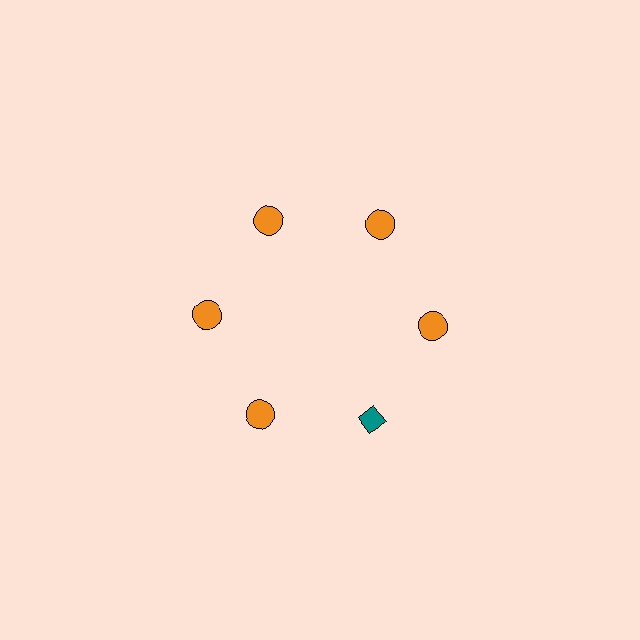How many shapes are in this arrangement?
There are 6 shapes arranged in a ring pattern.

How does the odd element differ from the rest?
It differs in both color (teal instead of orange) and shape (diamond instead of circle).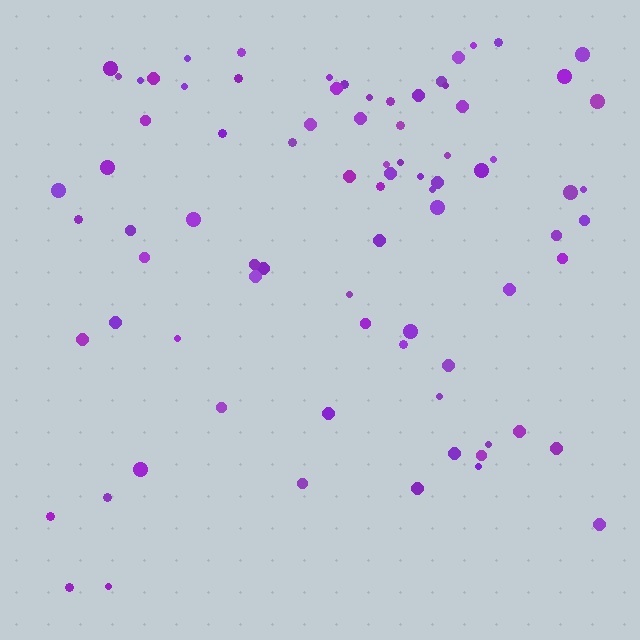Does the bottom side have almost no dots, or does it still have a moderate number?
Still a moderate number, just noticeably fewer than the top.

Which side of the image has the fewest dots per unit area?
The bottom.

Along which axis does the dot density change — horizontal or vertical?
Vertical.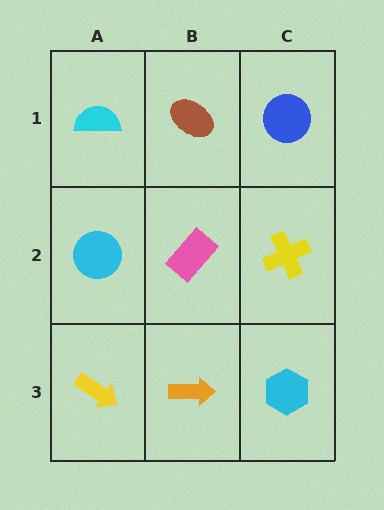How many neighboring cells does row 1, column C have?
2.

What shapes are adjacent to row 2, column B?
A brown ellipse (row 1, column B), an orange arrow (row 3, column B), a cyan circle (row 2, column A), a yellow cross (row 2, column C).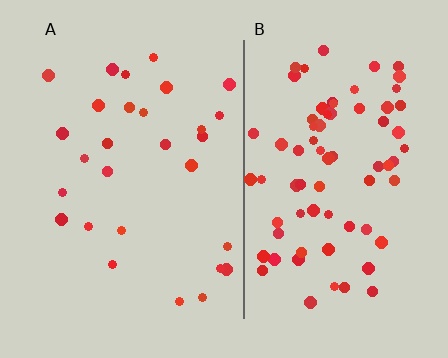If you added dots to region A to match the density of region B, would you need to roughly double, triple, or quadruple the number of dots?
Approximately triple.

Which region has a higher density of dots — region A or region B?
B (the right).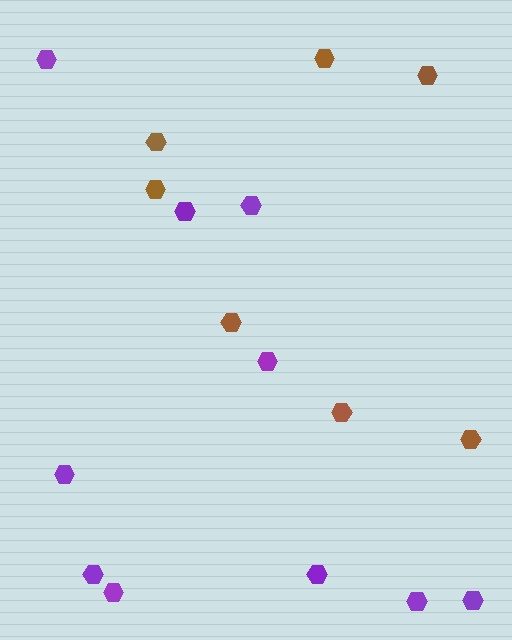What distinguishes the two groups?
There are 2 groups: one group of purple hexagons (10) and one group of brown hexagons (7).